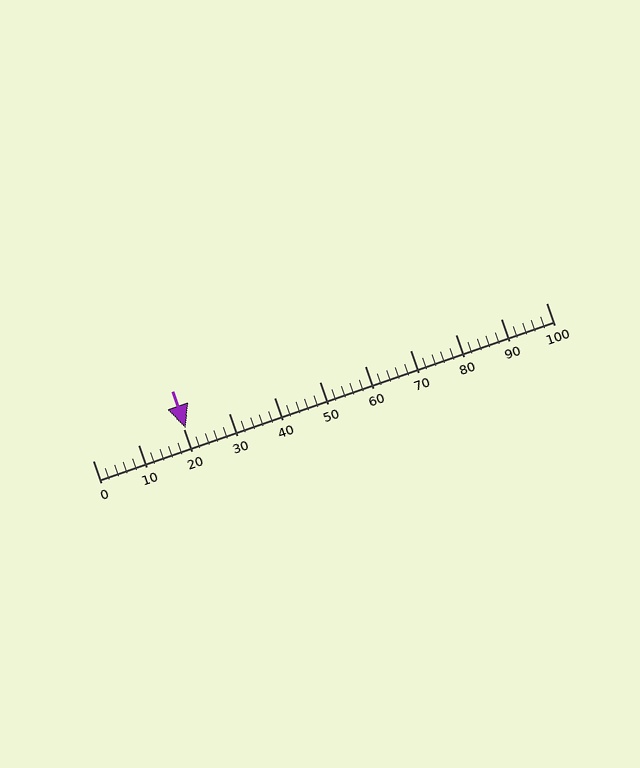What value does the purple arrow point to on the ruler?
The purple arrow points to approximately 21.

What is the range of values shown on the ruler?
The ruler shows values from 0 to 100.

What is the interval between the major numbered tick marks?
The major tick marks are spaced 10 units apart.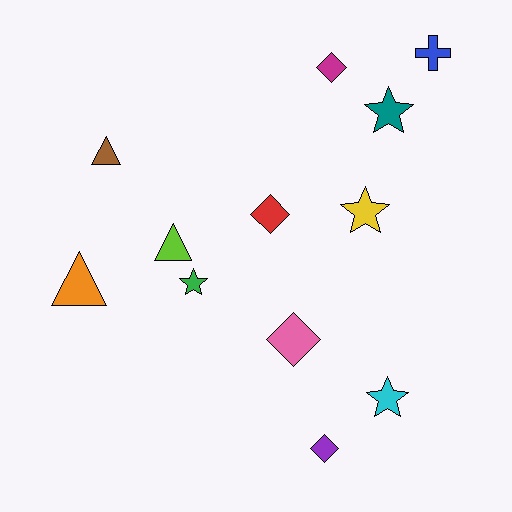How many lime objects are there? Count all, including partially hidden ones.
There is 1 lime object.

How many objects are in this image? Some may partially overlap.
There are 12 objects.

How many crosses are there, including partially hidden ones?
There is 1 cross.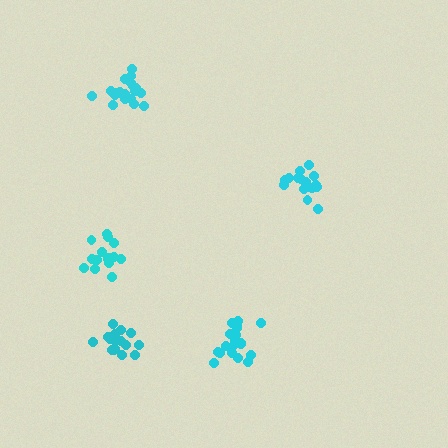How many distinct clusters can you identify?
There are 5 distinct clusters.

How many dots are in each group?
Group 1: 17 dots, Group 2: 20 dots, Group 3: 16 dots, Group 4: 15 dots, Group 5: 20 dots (88 total).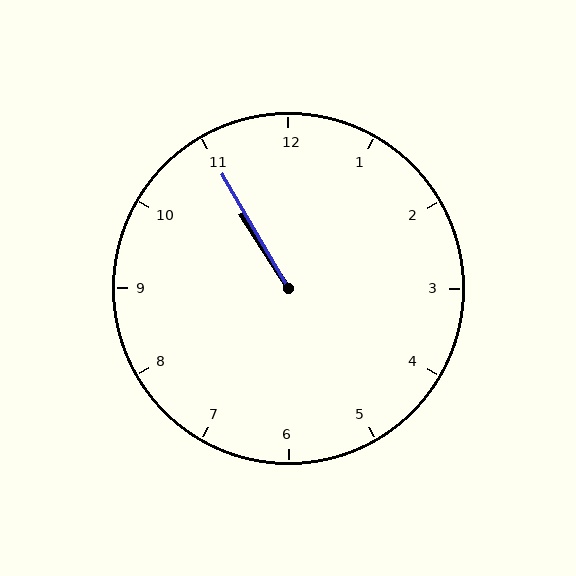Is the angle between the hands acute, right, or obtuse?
It is acute.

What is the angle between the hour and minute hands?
Approximately 2 degrees.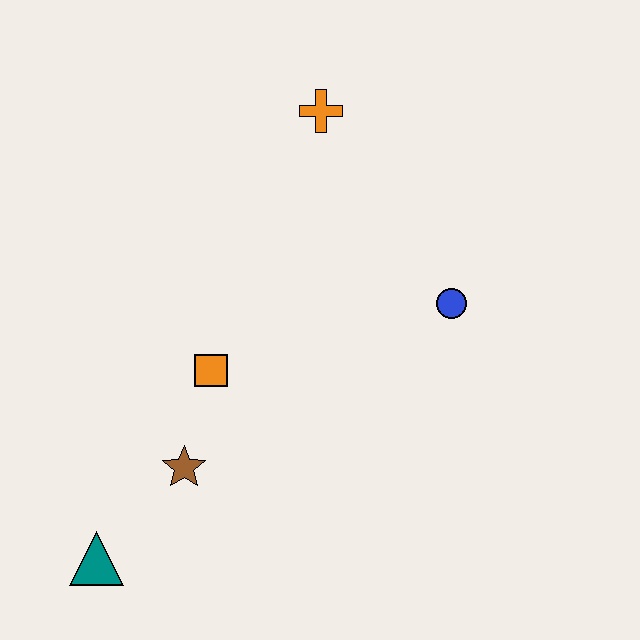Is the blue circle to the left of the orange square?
No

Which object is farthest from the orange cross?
The teal triangle is farthest from the orange cross.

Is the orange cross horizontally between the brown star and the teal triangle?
No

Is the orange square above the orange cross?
No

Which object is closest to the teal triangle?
The brown star is closest to the teal triangle.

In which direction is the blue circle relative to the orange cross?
The blue circle is below the orange cross.